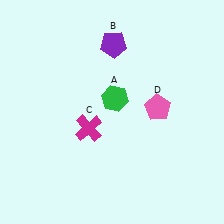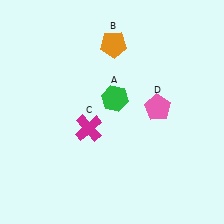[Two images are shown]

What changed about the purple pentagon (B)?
In Image 1, B is purple. In Image 2, it changed to orange.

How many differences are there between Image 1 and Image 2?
There is 1 difference between the two images.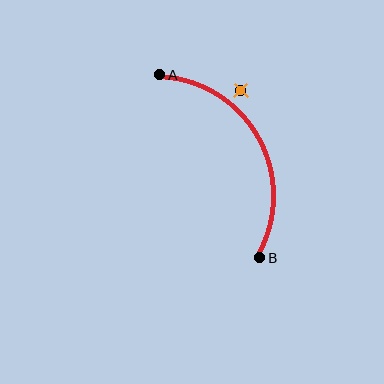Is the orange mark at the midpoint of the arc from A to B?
No — the orange mark does not lie on the arc at all. It sits slightly outside the curve.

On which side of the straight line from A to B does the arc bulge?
The arc bulges to the right of the straight line connecting A and B.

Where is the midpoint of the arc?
The arc midpoint is the point on the curve farthest from the straight line joining A and B. It sits to the right of that line.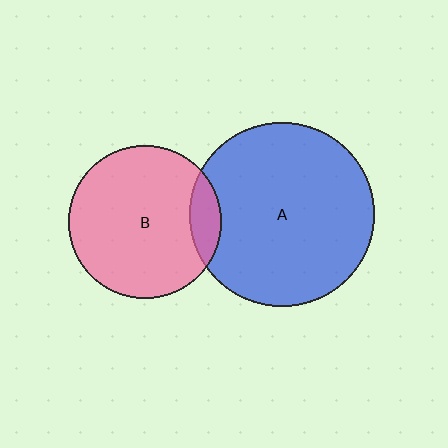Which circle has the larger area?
Circle A (blue).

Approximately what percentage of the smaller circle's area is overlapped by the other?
Approximately 10%.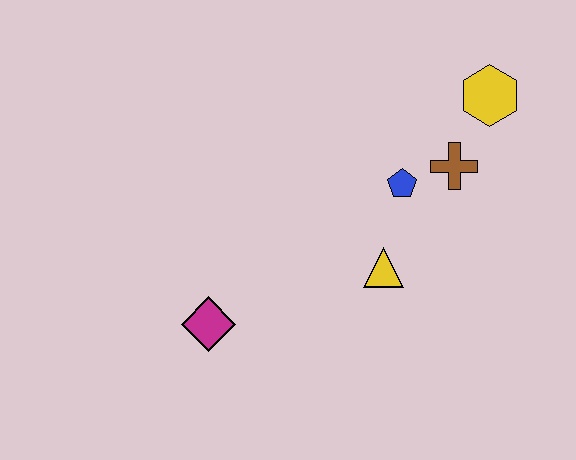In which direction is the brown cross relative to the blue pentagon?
The brown cross is to the right of the blue pentagon.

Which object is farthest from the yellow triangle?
The yellow hexagon is farthest from the yellow triangle.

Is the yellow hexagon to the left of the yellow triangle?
No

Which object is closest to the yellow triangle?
The blue pentagon is closest to the yellow triangle.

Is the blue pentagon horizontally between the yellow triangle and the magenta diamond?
No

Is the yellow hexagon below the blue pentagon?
No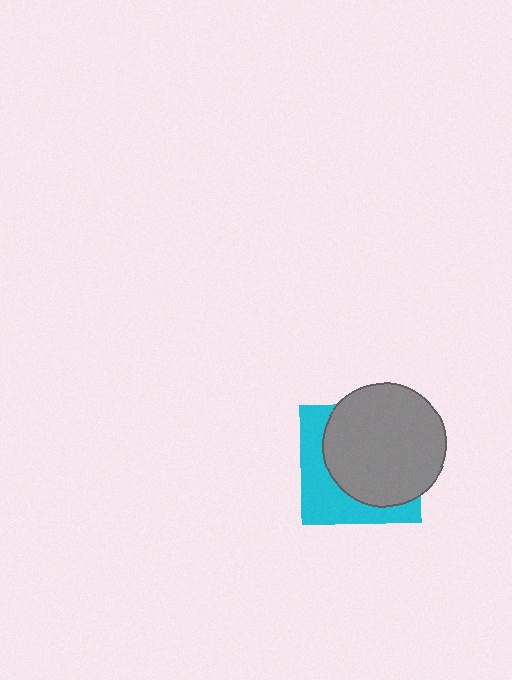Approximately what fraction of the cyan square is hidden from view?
Roughly 63% of the cyan square is hidden behind the gray circle.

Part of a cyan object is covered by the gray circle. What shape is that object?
It is a square.